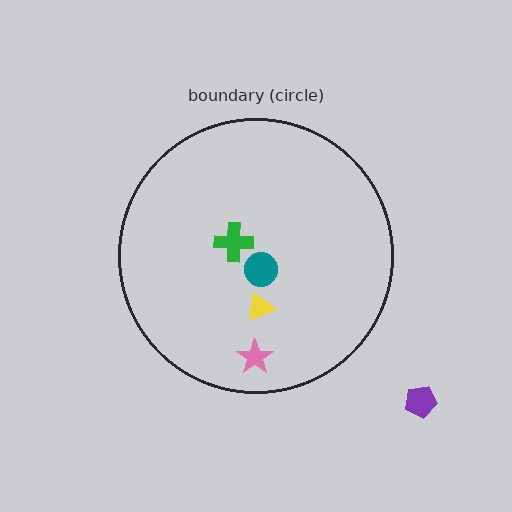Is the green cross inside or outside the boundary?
Inside.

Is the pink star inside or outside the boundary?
Inside.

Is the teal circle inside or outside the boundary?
Inside.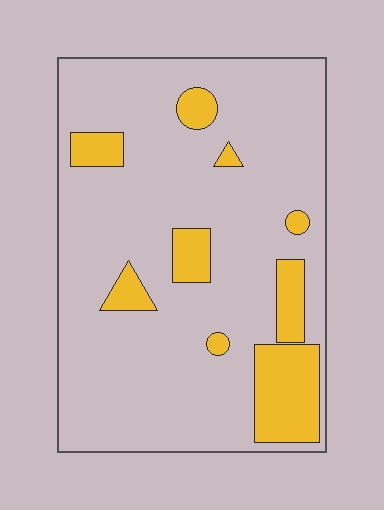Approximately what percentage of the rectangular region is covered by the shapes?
Approximately 15%.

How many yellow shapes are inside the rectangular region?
9.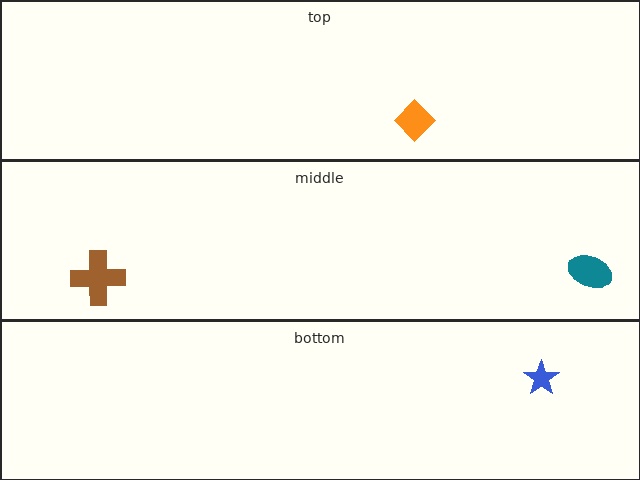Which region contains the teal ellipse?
The middle region.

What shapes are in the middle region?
The brown cross, the teal ellipse.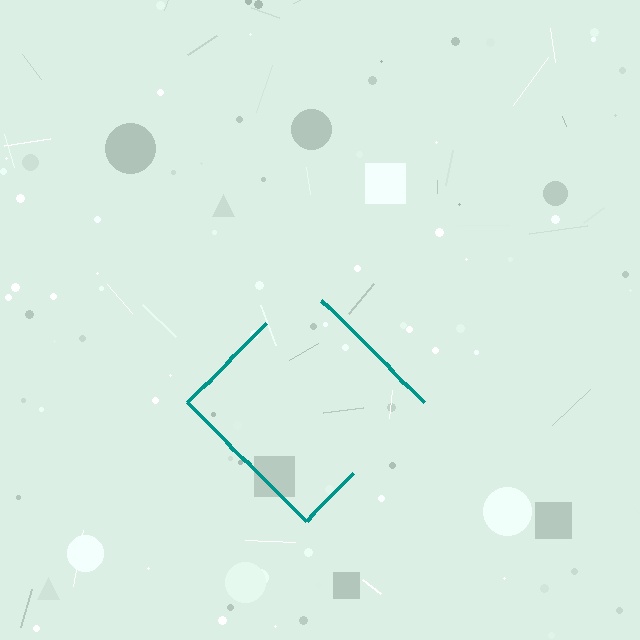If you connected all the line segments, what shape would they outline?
They would outline a diamond.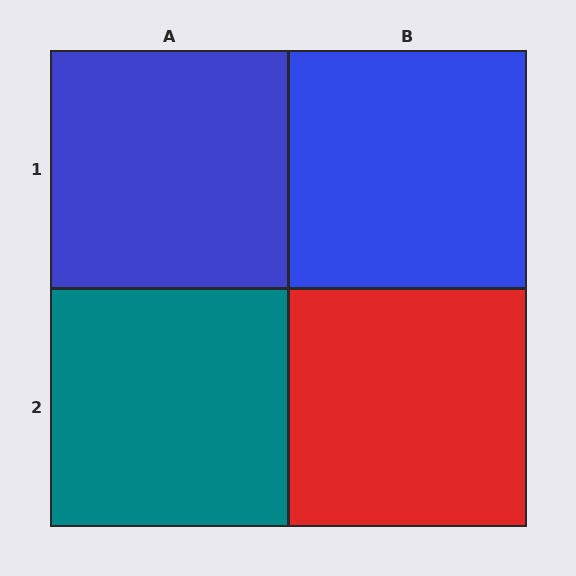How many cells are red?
1 cell is red.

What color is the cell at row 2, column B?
Red.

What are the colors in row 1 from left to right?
Blue, blue.